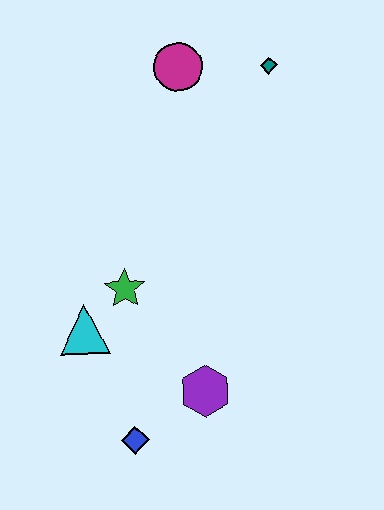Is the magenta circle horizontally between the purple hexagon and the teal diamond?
No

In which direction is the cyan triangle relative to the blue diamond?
The cyan triangle is above the blue diamond.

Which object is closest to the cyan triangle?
The green star is closest to the cyan triangle.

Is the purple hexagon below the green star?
Yes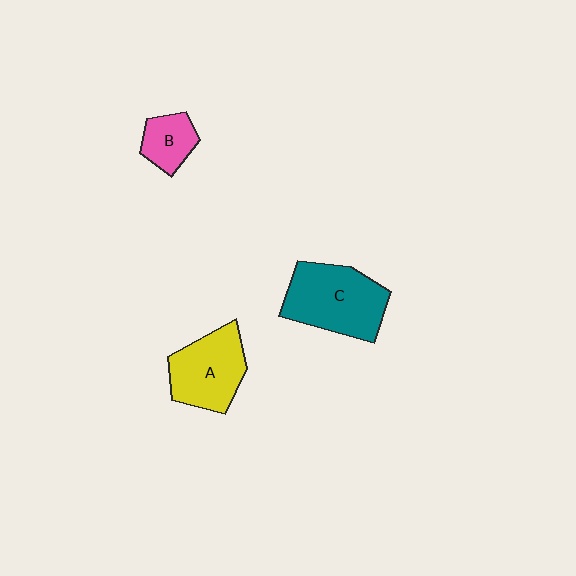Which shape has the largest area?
Shape C (teal).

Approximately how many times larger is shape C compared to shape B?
Approximately 2.4 times.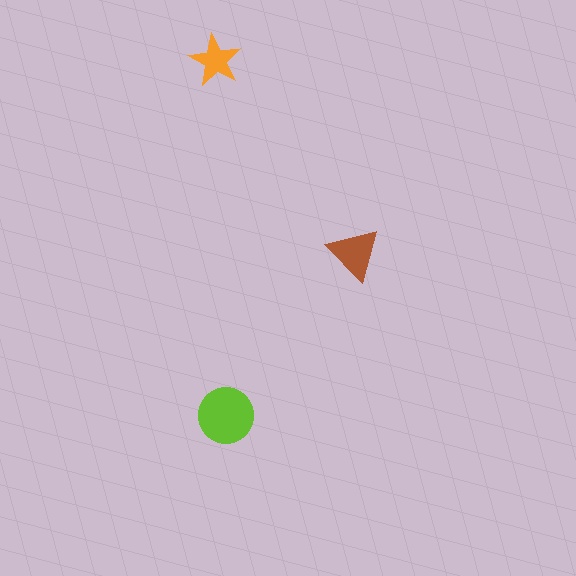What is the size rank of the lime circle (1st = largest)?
1st.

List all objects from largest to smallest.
The lime circle, the brown triangle, the orange star.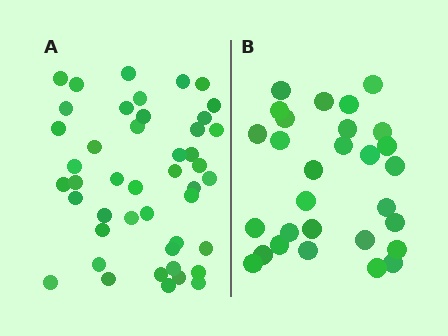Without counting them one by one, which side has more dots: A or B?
Region A (the left region) has more dots.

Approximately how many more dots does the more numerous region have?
Region A has approximately 15 more dots than region B.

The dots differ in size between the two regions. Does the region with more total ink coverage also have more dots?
No. Region B has more total ink coverage because its dots are larger, but region A actually contains more individual dots. Total area can be misleading — the number of items is what matters here.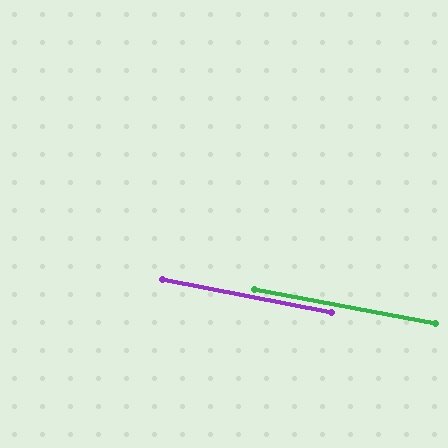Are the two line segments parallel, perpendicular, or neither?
Parallel — their directions differ by only 0.7°.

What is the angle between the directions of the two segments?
Approximately 1 degree.